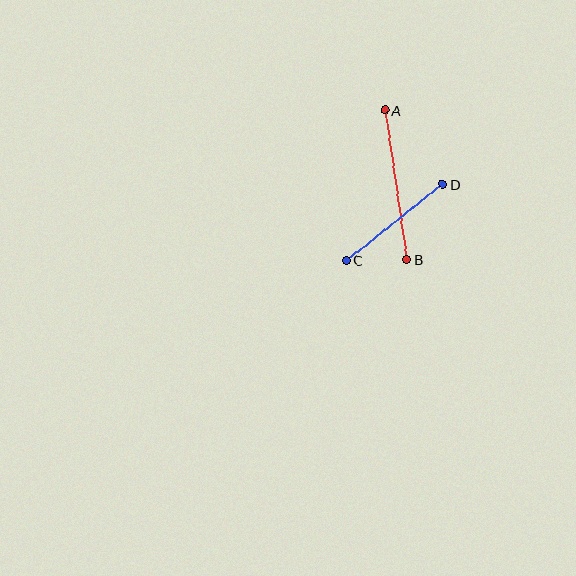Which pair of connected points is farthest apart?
Points A and B are farthest apart.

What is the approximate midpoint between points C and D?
The midpoint is at approximately (394, 222) pixels.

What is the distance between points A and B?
The distance is approximately 151 pixels.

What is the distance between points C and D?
The distance is approximately 123 pixels.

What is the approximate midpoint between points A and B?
The midpoint is at approximately (396, 185) pixels.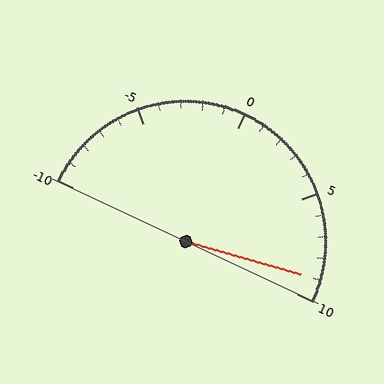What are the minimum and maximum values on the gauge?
The gauge ranges from -10 to 10.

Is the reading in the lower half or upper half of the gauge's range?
The reading is in the upper half of the range (-10 to 10).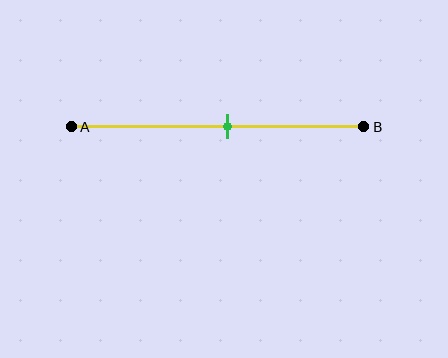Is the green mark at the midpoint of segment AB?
No, the mark is at about 55% from A, not at the 50% midpoint.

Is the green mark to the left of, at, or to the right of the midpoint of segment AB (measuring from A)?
The green mark is to the right of the midpoint of segment AB.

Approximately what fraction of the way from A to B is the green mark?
The green mark is approximately 55% of the way from A to B.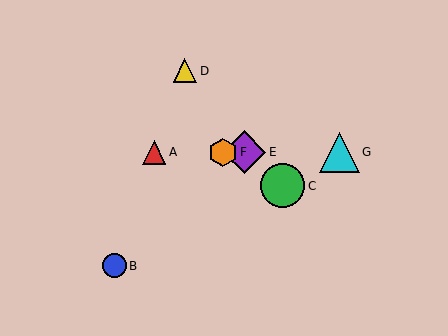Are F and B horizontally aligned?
No, F is at y≈152 and B is at y≈266.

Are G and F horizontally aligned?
Yes, both are at y≈152.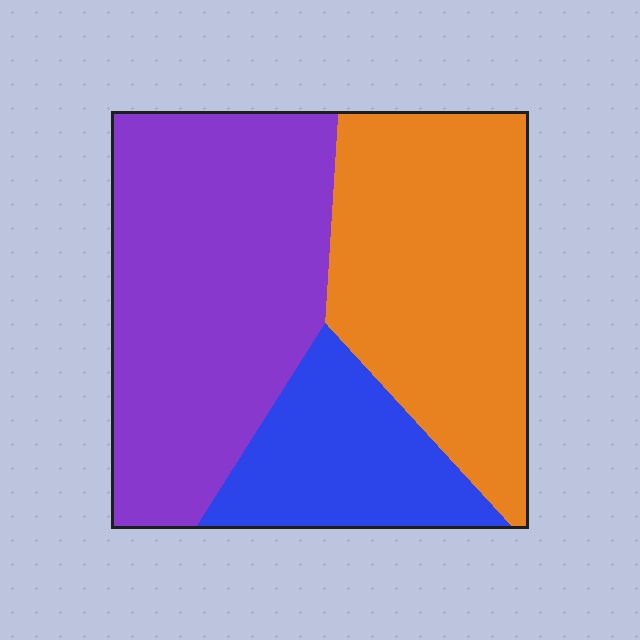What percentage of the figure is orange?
Orange covers 37% of the figure.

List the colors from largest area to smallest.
From largest to smallest: purple, orange, blue.